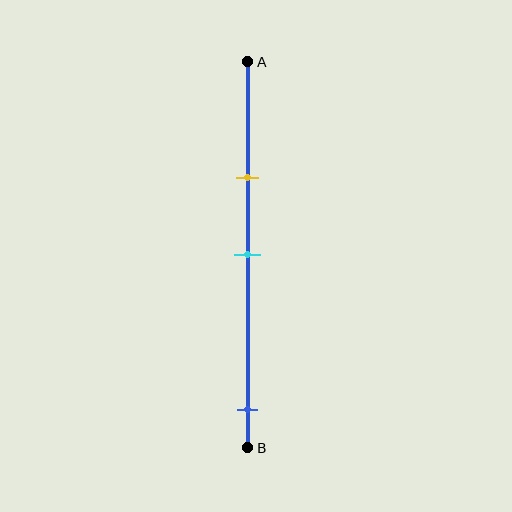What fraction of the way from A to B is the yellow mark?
The yellow mark is approximately 30% (0.3) of the way from A to B.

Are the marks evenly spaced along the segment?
No, the marks are not evenly spaced.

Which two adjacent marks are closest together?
The yellow and cyan marks are the closest adjacent pair.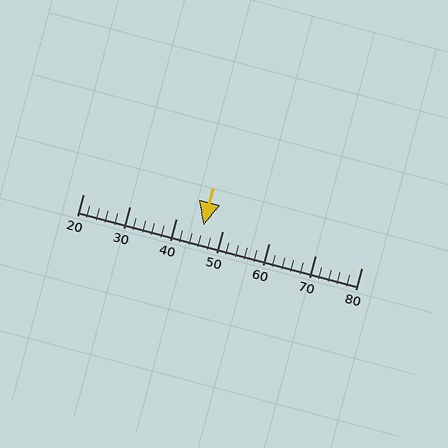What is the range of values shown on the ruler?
The ruler shows values from 20 to 80.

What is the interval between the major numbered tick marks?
The major tick marks are spaced 10 units apart.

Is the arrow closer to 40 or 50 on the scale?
The arrow is closer to 50.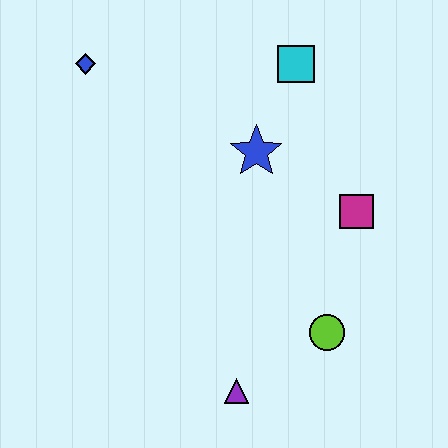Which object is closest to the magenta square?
The blue star is closest to the magenta square.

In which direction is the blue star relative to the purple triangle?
The blue star is above the purple triangle.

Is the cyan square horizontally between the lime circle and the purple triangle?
Yes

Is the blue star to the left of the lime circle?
Yes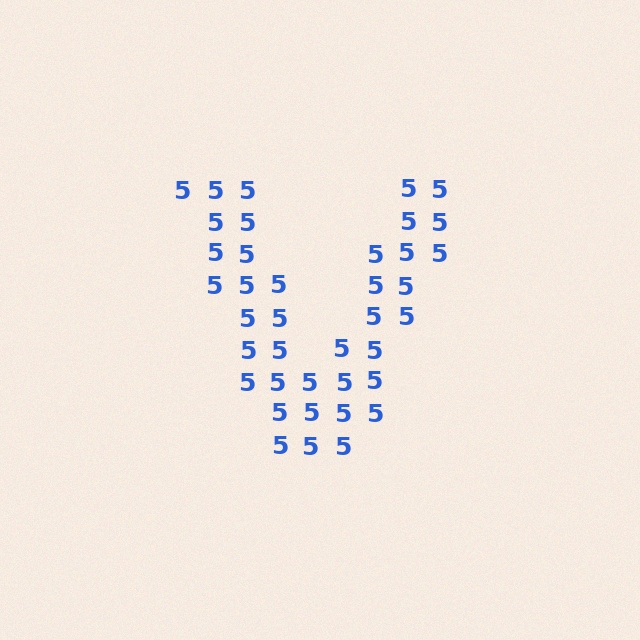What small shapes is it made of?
It is made of small digit 5's.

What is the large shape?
The large shape is the letter V.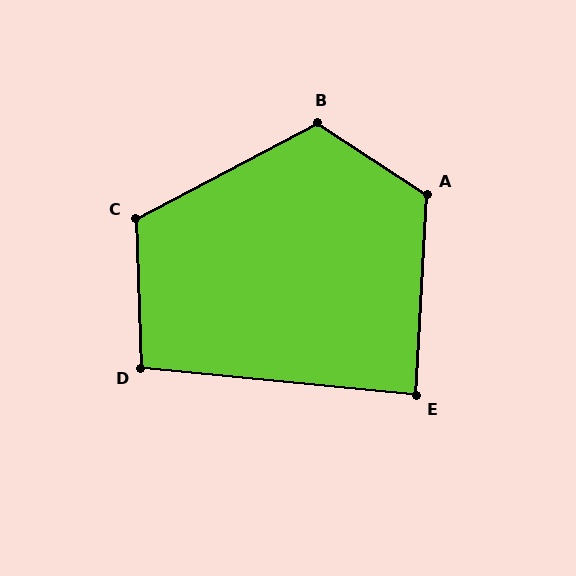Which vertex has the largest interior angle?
A, at approximately 120 degrees.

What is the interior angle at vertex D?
Approximately 98 degrees (obtuse).